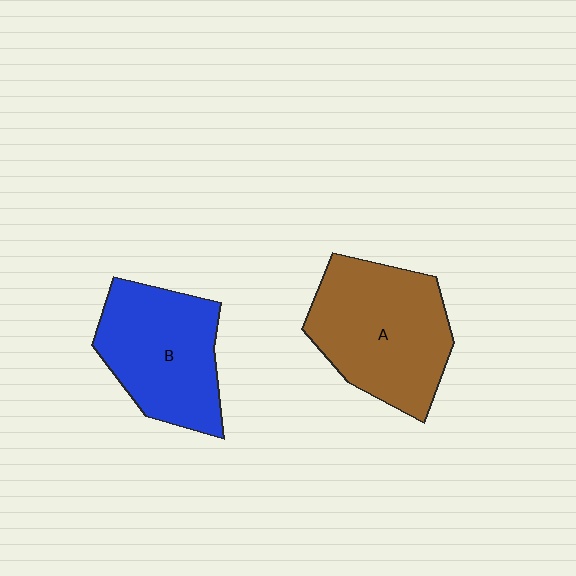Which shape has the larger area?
Shape A (brown).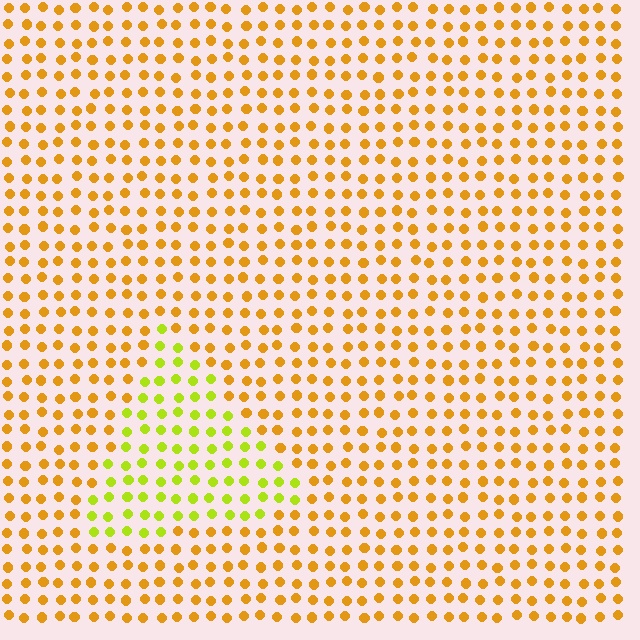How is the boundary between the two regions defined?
The boundary is defined purely by a slight shift in hue (about 38 degrees). Spacing, size, and orientation are identical on both sides.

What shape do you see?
I see a triangle.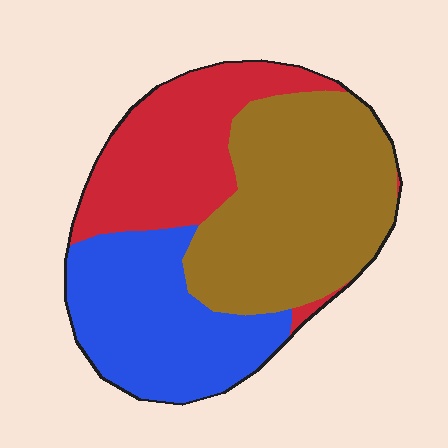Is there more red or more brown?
Brown.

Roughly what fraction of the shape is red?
Red covers 28% of the shape.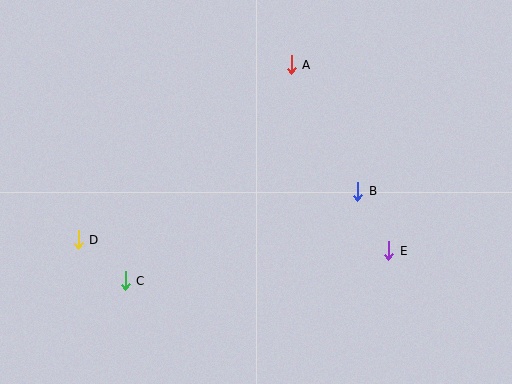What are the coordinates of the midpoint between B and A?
The midpoint between B and A is at (324, 128).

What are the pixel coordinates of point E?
Point E is at (389, 251).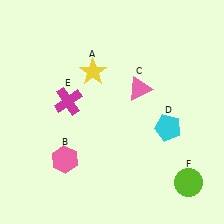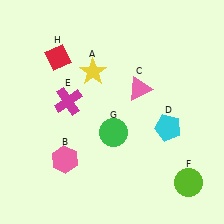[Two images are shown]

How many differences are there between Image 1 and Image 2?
There are 2 differences between the two images.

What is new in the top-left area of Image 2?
A red diamond (H) was added in the top-left area of Image 2.